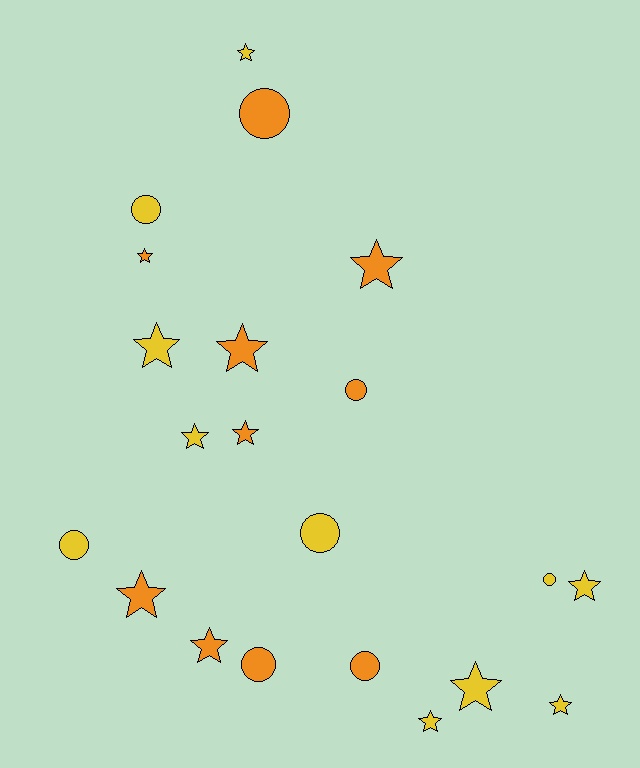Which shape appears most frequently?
Star, with 13 objects.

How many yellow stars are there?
There are 7 yellow stars.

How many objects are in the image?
There are 21 objects.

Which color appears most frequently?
Yellow, with 11 objects.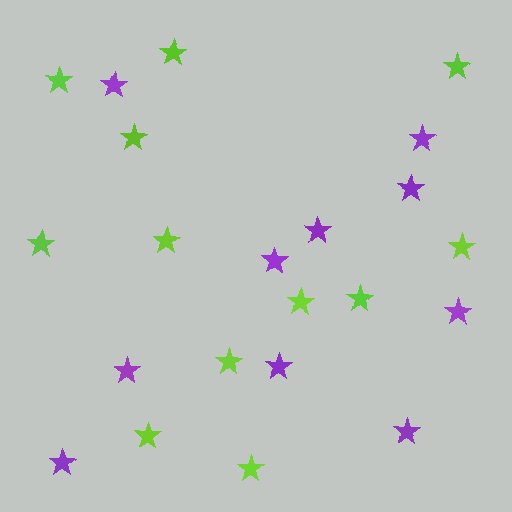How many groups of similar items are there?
There are 2 groups: one group of lime stars (12) and one group of purple stars (10).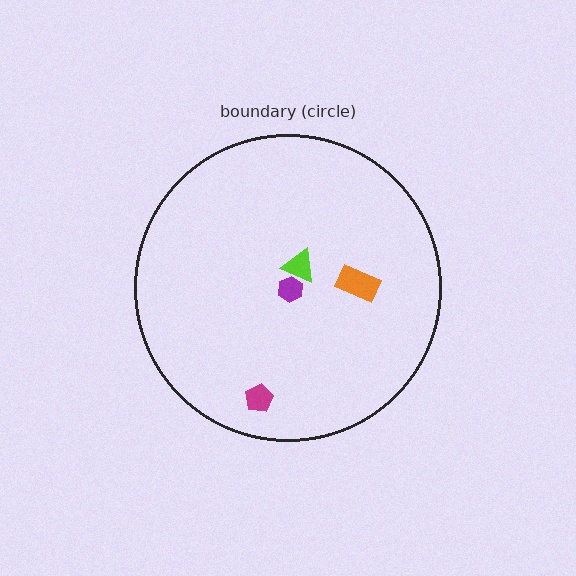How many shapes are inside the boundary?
4 inside, 0 outside.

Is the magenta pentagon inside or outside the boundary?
Inside.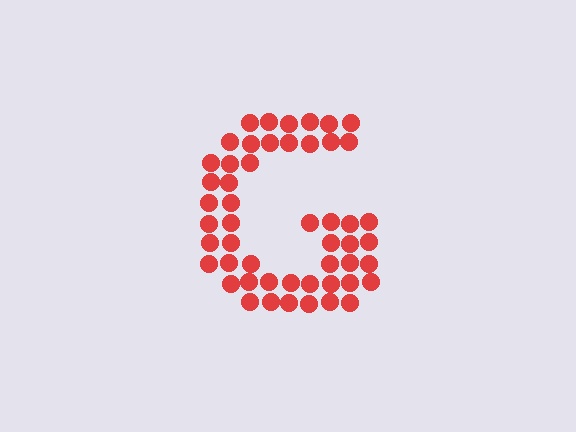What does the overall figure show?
The overall figure shows the letter G.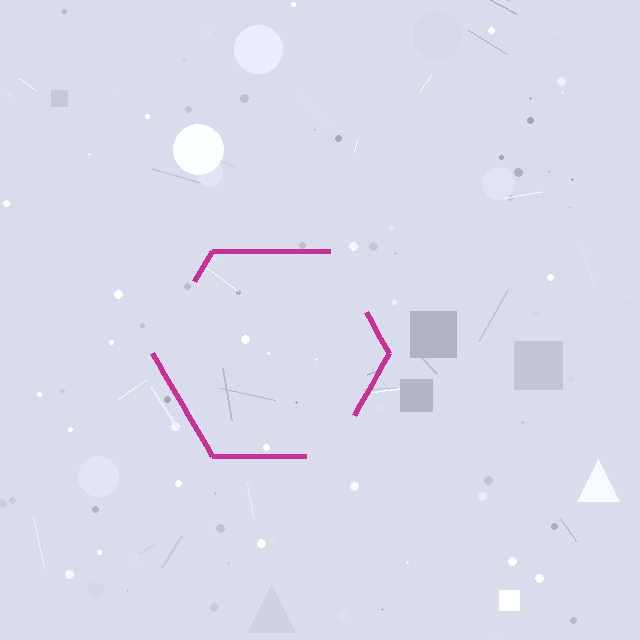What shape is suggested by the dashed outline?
The dashed outline suggests a hexagon.